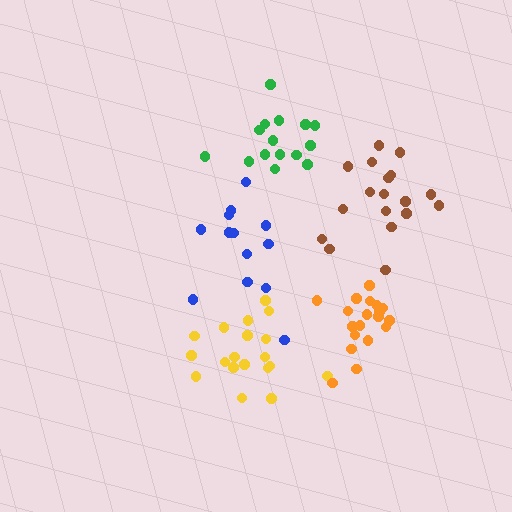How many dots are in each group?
Group 1: 15 dots, Group 2: 18 dots, Group 3: 19 dots, Group 4: 19 dots, Group 5: 13 dots (84 total).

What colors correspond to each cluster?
The clusters are colored: green, brown, yellow, orange, blue.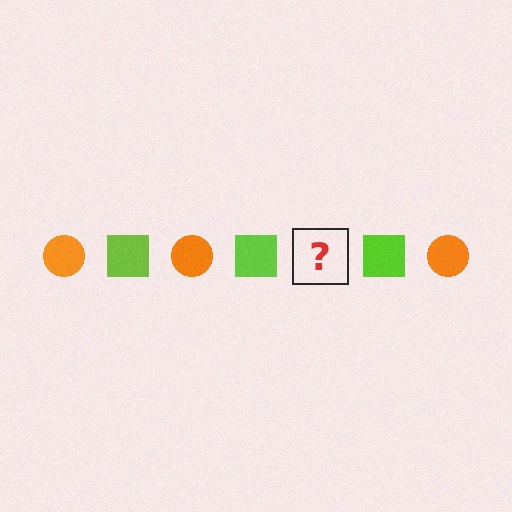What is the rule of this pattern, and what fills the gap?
The rule is that the pattern alternates between orange circle and lime square. The gap should be filled with an orange circle.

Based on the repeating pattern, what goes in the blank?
The blank should be an orange circle.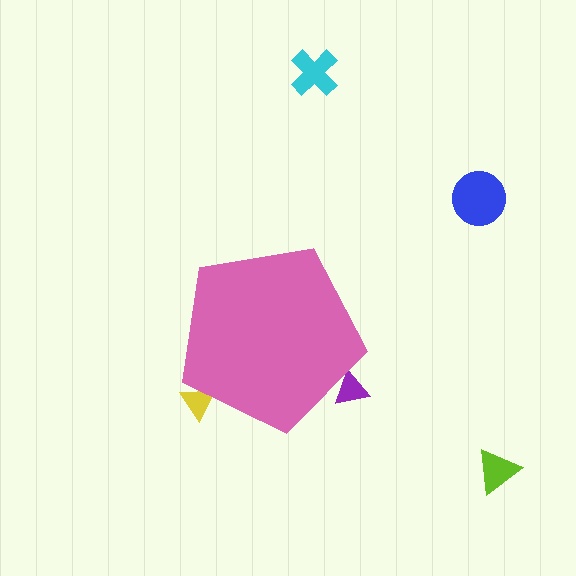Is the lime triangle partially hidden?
No, the lime triangle is fully visible.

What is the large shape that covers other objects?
A pink pentagon.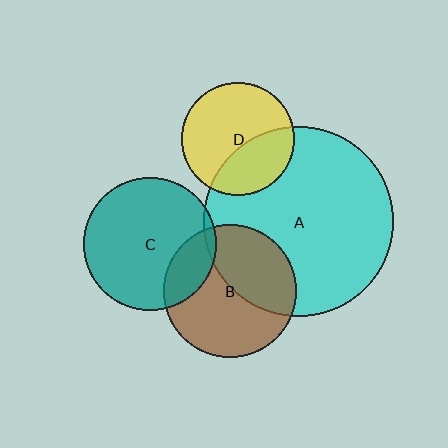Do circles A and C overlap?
Yes.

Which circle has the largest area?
Circle A (cyan).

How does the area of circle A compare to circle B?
Approximately 2.1 times.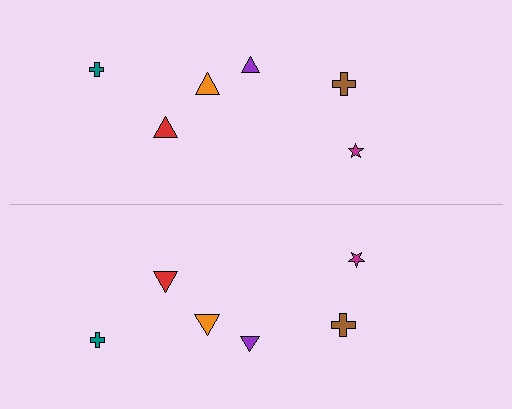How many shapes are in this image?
There are 12 shapes in this image.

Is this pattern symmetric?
Yes, this pattern has bilateral (reflection) symmetry.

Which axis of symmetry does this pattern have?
The pattern has a horizontal axis of symmetry running through the center of the image.